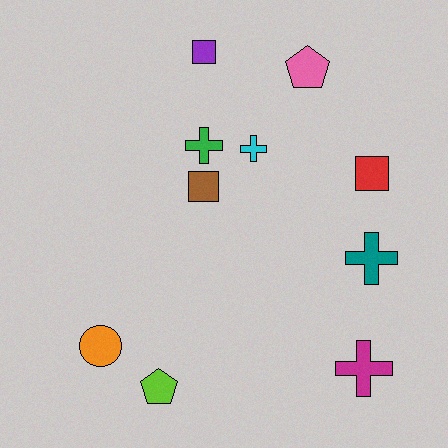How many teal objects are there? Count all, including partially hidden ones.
There is 1 teal object.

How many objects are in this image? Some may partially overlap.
There are 10 objects.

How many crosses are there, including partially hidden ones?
There are 4 crosses.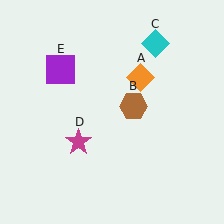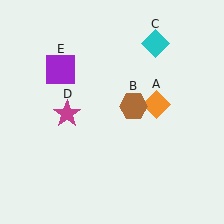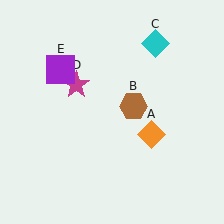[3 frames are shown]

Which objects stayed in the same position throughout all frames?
Brown hexagon (object B) and cyan diamond (object C) and purple square (object E) remained stationary.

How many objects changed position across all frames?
2 objects changed position: orange diamond (object A), magenta star (object D).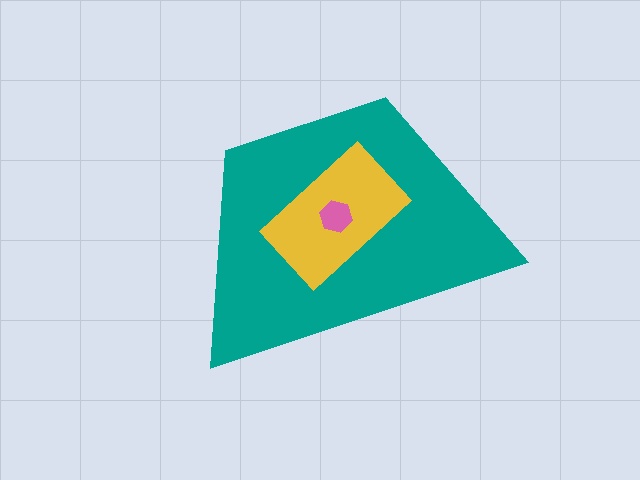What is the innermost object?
The pink hexagon.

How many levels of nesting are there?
3.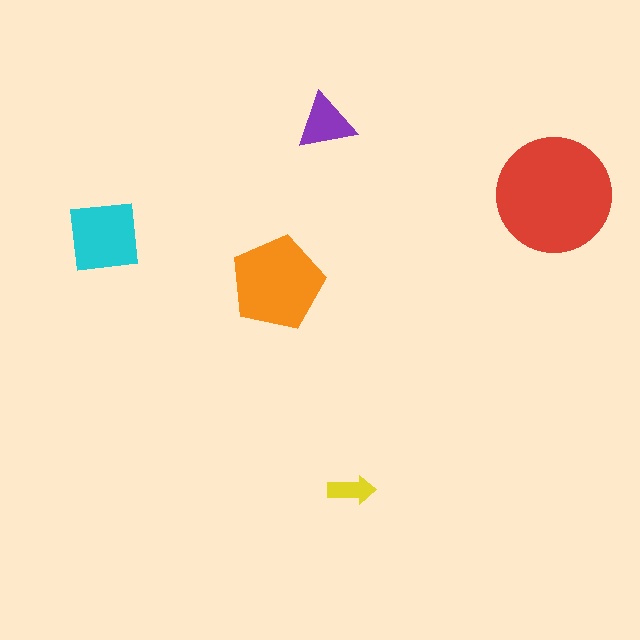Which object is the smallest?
The yellow arrow.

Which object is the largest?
The red circle.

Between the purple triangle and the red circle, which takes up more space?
The red circle.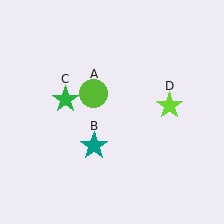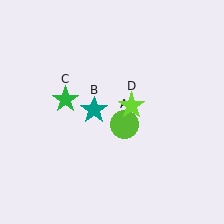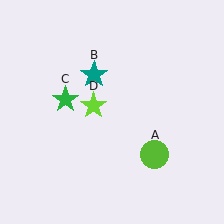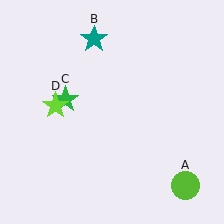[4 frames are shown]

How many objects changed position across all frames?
3 objects changed position: lime circle (object A), teal star (object B), lime star (object D).